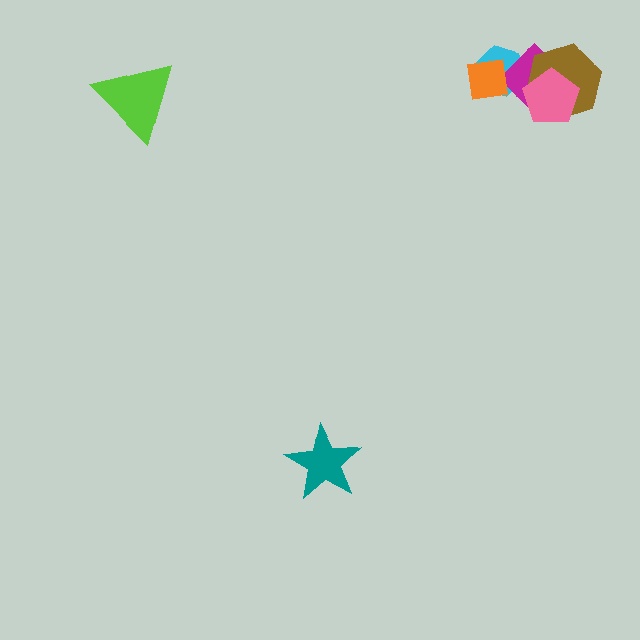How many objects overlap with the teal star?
0 objects overlap with the teal star.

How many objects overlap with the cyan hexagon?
2 objects overlap with the cyan hexagon.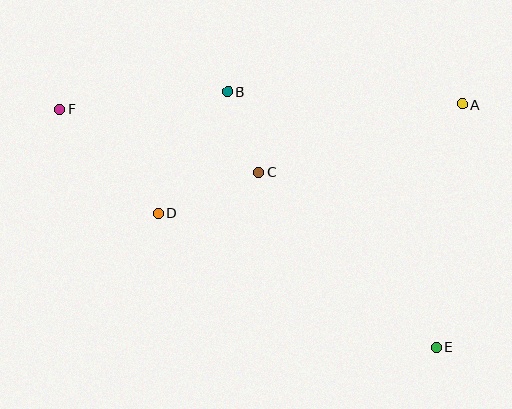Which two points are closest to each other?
Points B and C are closest to each other.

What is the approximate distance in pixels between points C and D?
The distance between C and D is approximately 109 pixels.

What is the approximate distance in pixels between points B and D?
The distance between B and D is approximately 140 pixels.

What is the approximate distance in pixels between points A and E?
The distance between A and E is approximately 244 pixels.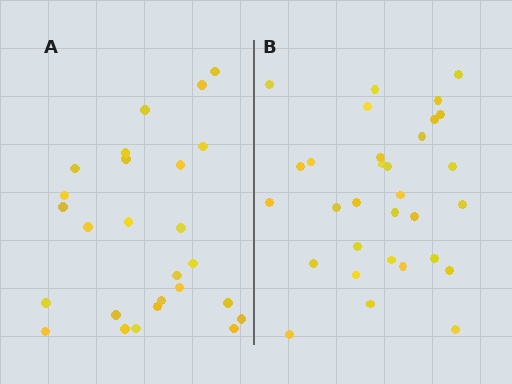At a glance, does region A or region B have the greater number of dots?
Region B (the right region) has more dots.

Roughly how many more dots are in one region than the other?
Region B has about 5 more dots than region A.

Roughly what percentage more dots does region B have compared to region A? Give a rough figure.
About 20% more.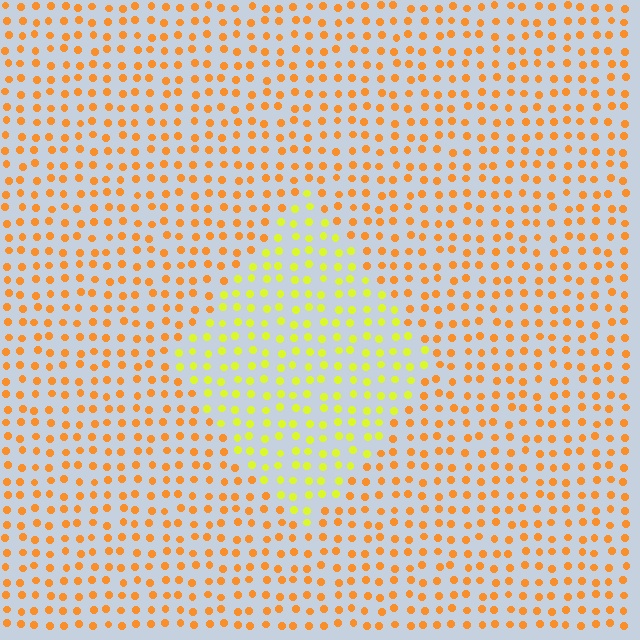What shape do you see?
I see a diamond.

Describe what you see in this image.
The image is filled with small orange elements in a uniform arrangement. A diamond-shaped region is visible where the elements are tinted to a slightly different hue, forming a subtle color boundary.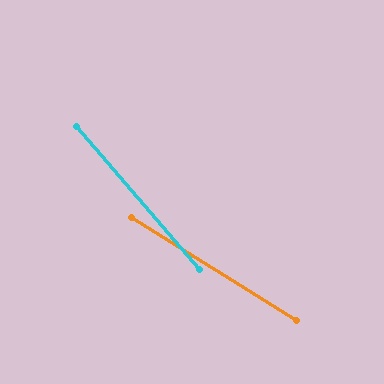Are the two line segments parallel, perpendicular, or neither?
Neither parallel nor perpendicular — they differ by about 17°.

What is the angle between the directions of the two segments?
Approximately 17 degrees.